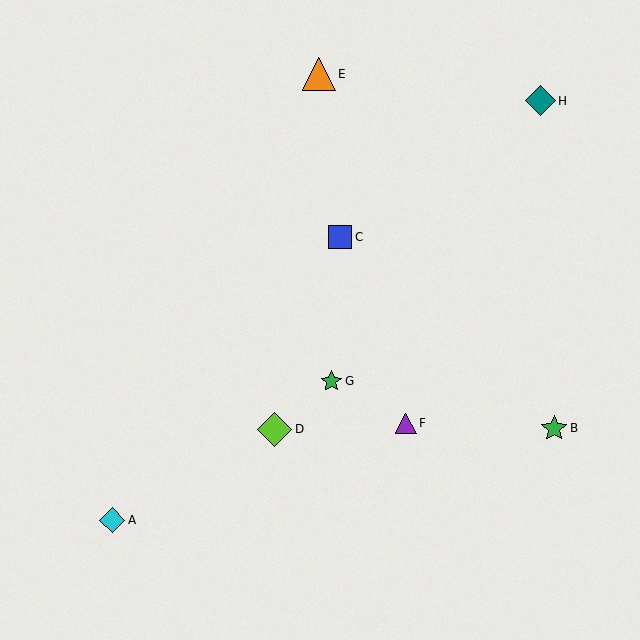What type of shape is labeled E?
Shape E is an orange triangle.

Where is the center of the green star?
The center of the green star is at (331, 381).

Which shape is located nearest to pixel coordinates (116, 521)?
The cyan diamond (labeled A) at (112, 520) is nearest to that location.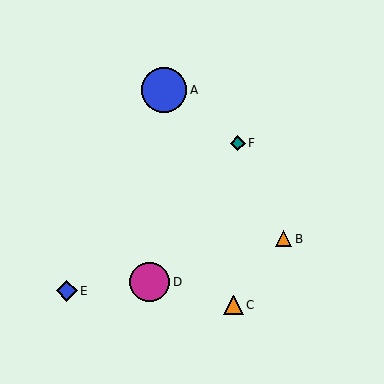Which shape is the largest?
The blue circle (labeled A) is the largest.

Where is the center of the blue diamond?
The center of the blue diamond is at (67, 291).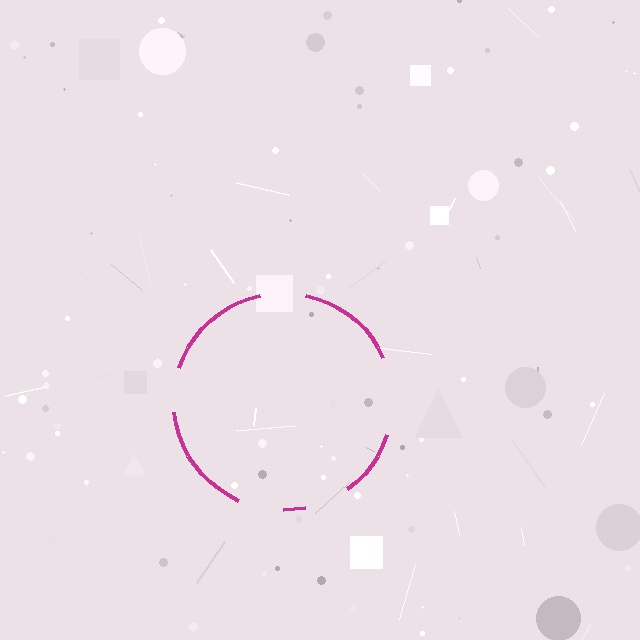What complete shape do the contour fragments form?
The contour fragments form a circle.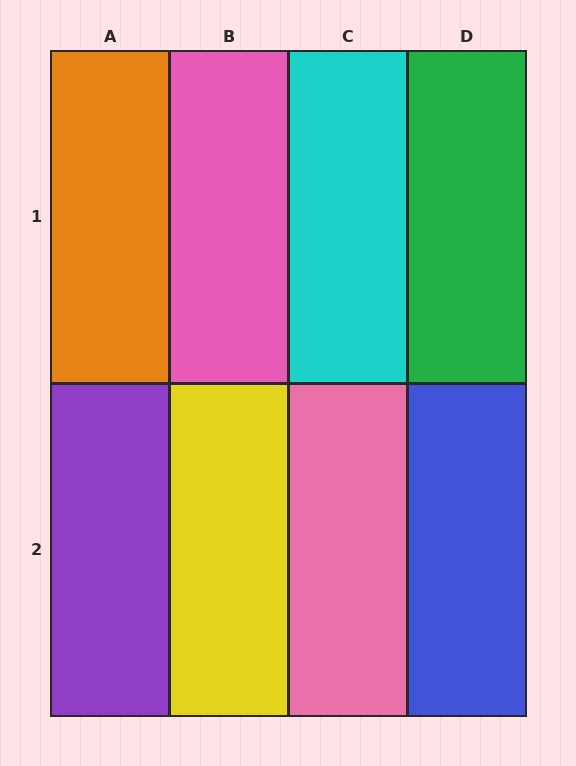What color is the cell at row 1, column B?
Pink.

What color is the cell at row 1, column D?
Green.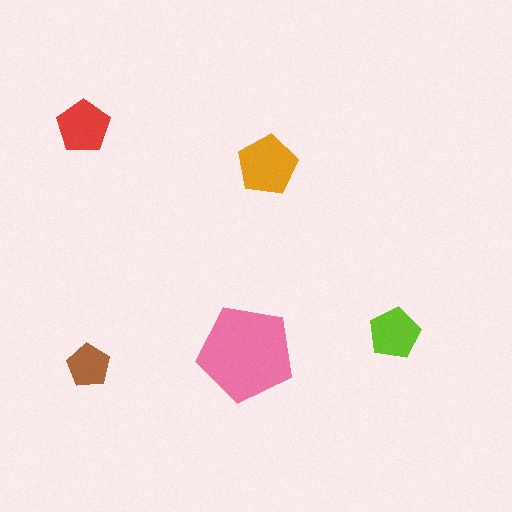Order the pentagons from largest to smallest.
the pink one, the orange one, the red one, the lime one, the brown one.